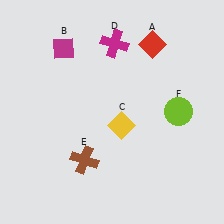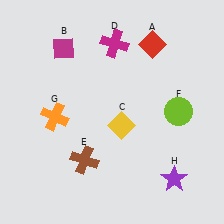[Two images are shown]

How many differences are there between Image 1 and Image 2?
There are 2 differences between the two images.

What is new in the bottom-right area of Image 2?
A purple star (H) was added in the bottom-right area of Image 2.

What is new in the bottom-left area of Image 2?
An orange cross (G) was added in the bottom-left area of Image 2.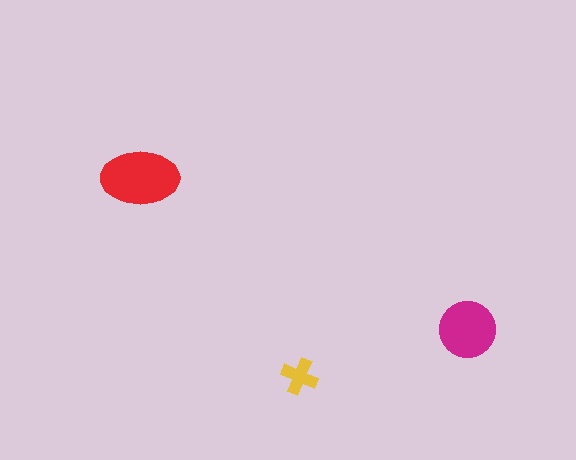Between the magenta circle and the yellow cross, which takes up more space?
The magenta circle.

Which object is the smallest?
The yellow cross.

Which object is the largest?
The red ellipse.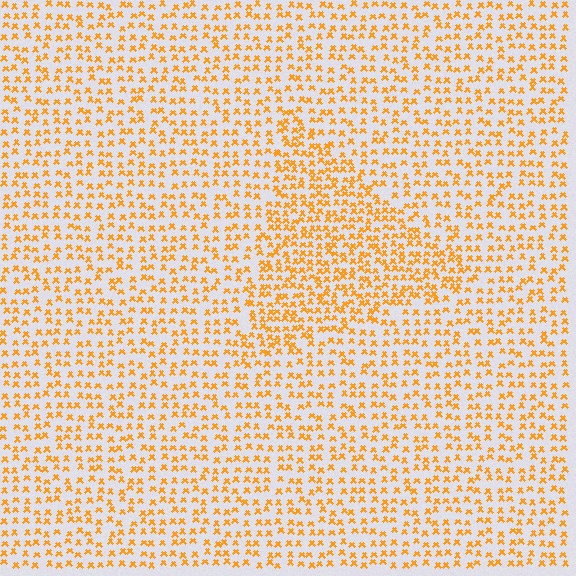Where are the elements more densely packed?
The elements are more densely packed inside the triangle boundary.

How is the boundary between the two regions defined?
The boundary is defined by a change in element density (approximately 1.6x ratio). All elements are the same color, size, and shape.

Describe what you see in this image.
The image contains small orange elements arranged at two different densities. A triangle-shaped region is visible where the elements are more densely packed than the surrounding area.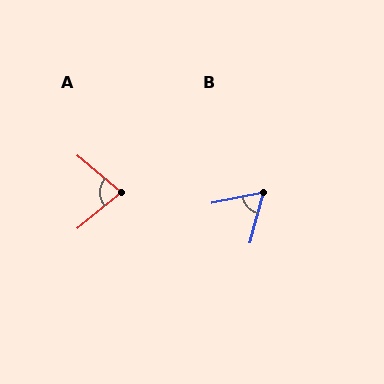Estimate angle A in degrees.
Approximately 79 degrees.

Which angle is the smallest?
B, at approximately 64 degrees.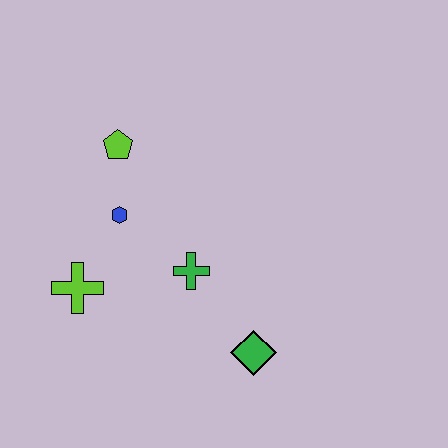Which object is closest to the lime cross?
The blue hexagon is closest to the lime cross.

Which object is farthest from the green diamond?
The lime pentagon is farthest from the green diamond.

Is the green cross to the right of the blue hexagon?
Yes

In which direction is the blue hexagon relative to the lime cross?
The blue hexagon is above the lime cross.